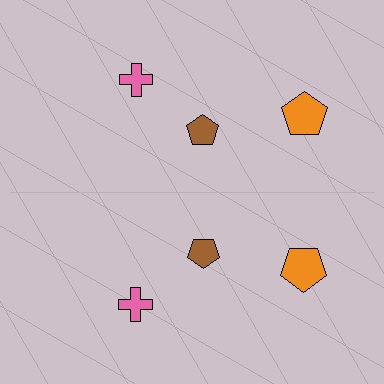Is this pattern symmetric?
Yes, this pattern has bilateral (reflection) symmetry.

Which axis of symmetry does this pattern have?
The pattern has a horizontal axis of symmetry running through the center of the image.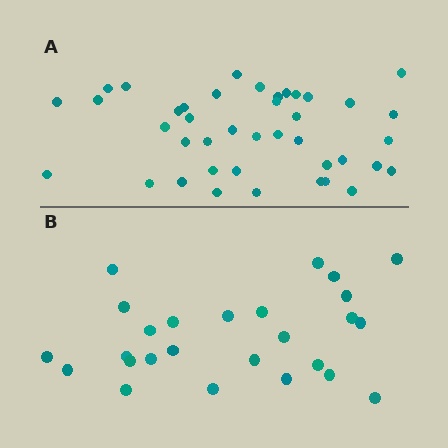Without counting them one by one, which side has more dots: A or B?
Region A (the top region) has more dots.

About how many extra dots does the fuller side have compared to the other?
Region A has approximately 15 more dots than region B.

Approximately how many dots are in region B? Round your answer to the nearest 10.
About 30 dots. (The exact count is 26, which rounds to 30.)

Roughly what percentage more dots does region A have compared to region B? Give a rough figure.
About 60% more.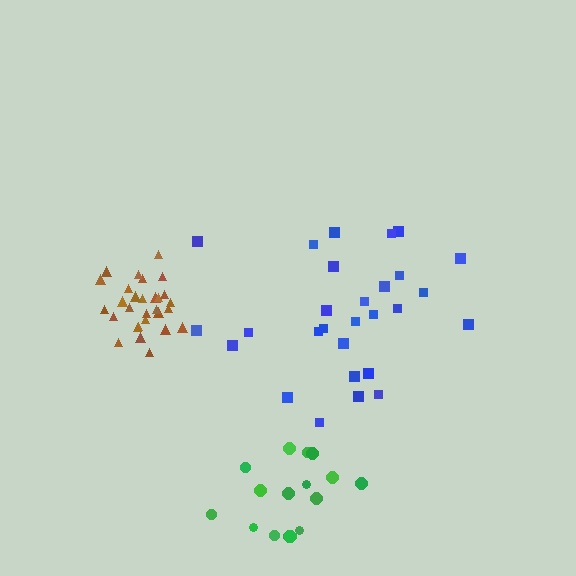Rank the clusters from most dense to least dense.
brown, green, blue.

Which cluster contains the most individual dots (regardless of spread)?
Brown (29).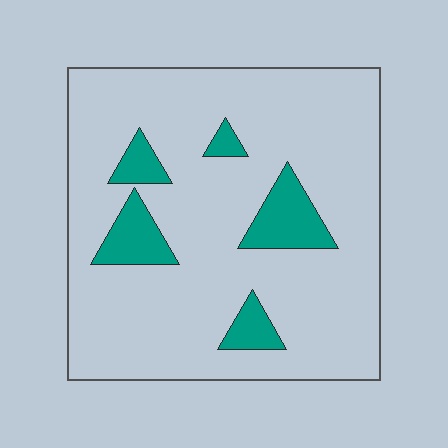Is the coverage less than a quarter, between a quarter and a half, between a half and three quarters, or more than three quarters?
Less than a quarter.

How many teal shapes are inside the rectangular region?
5.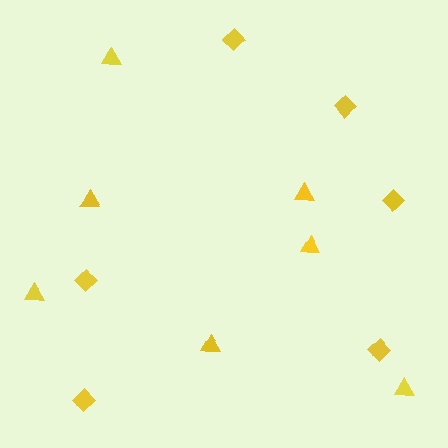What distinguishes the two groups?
There are 2 groups: one group of triangles (7) and one group of diamonds (6).